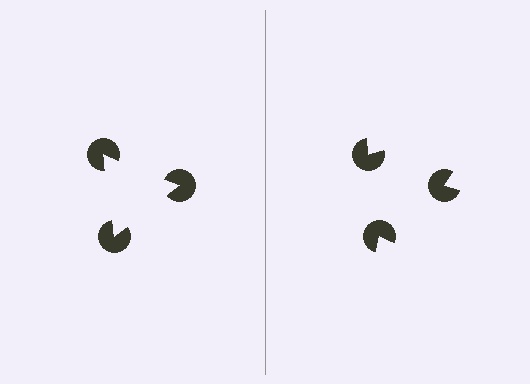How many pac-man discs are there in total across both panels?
6 — 3 on each side.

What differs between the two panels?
The pac-man discs are positioned identically on both sides; only the wedge orientations differ. On the left they align to a triangle; on the right they are misaligned.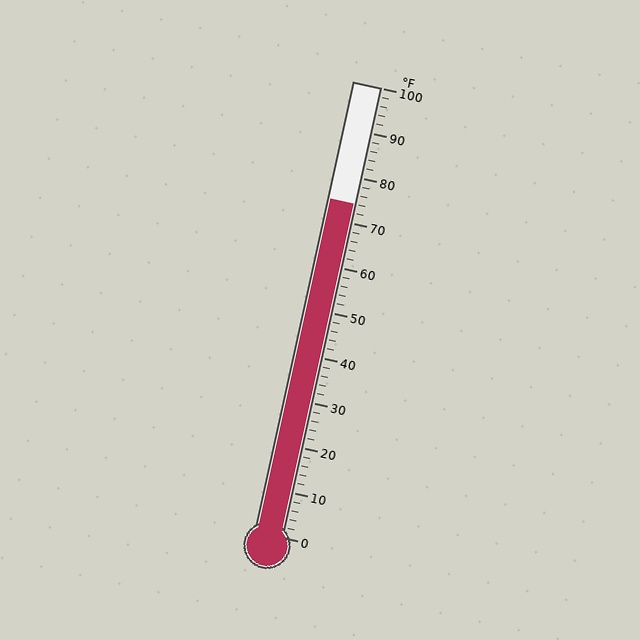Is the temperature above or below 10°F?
The temperature is above 10°F.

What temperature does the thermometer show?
The thermometer shows approximately 74°F.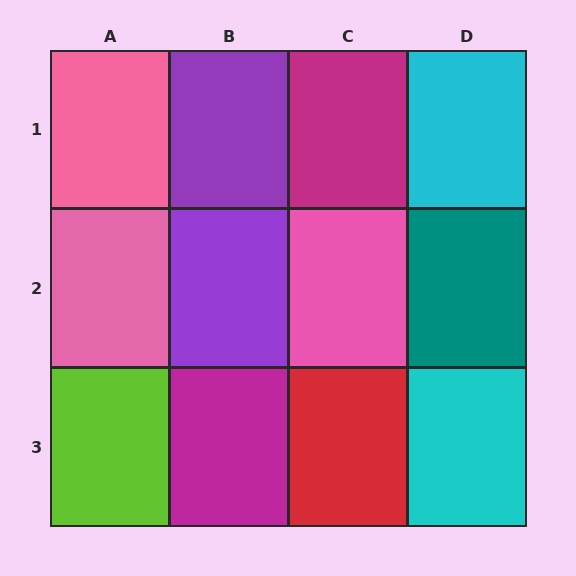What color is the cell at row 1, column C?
Magenta.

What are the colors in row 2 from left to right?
Pink, purple, pink, teal.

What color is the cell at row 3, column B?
Magenta.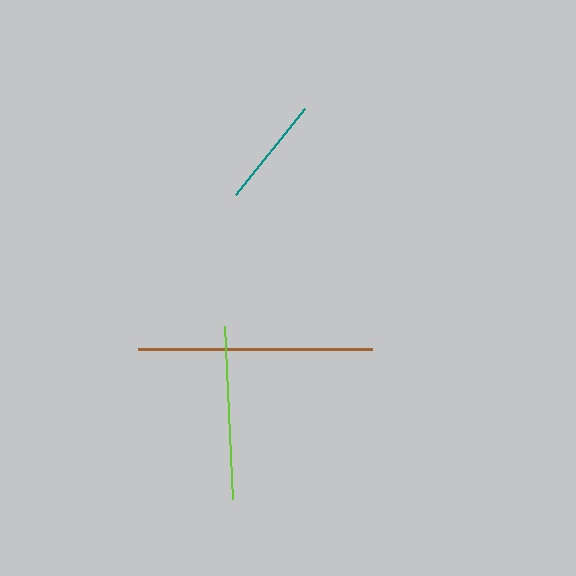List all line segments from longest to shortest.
From longest to shortest: brown, lime, teal.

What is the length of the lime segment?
The lime segment is approximately 173 pixels long.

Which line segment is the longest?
The brown line is the longest at approximately 235 pixels.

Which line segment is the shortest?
The teal line is the shortest at approximately 110 pixels.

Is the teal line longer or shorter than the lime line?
The lime line is longer than the teal line.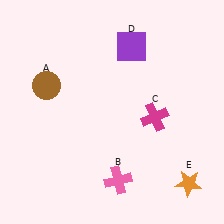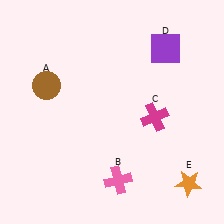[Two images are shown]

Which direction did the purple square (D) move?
The purple square (D) moved right.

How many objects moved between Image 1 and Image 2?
1 object moved between the two images.